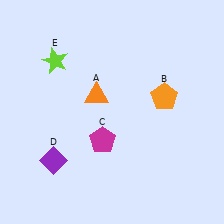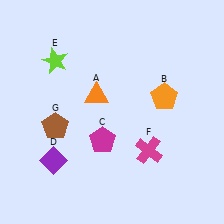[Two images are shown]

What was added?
A magenta cross (F), a brown pentagon (G) were added in Image 2.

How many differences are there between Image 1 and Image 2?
There are 2 differences between the two images.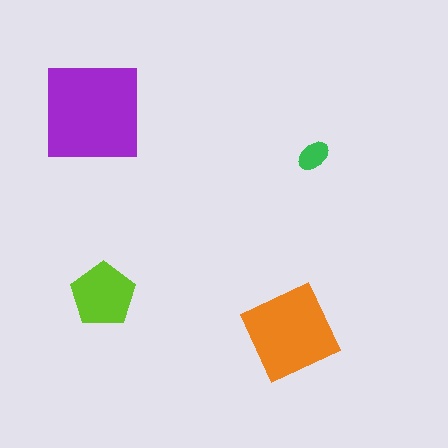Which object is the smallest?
The green ellipse.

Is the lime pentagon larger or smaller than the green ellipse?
Larger.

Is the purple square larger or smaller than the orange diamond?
Larger.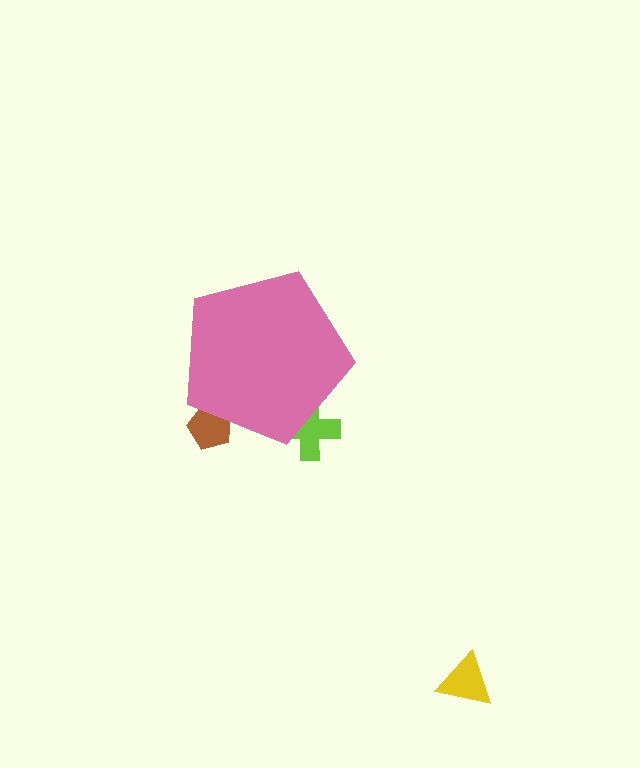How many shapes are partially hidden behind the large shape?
2 shapes are partially hidden.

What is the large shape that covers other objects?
A pink pentagon.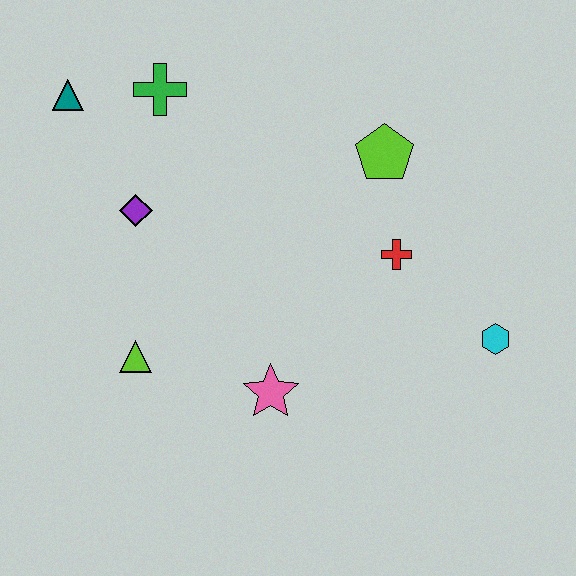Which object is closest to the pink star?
The lime triangle is closest to the pink star.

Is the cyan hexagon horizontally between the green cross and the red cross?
No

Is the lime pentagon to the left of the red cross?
Yes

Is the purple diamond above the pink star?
Yes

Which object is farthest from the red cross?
The teal triangle is farthest from the red cross.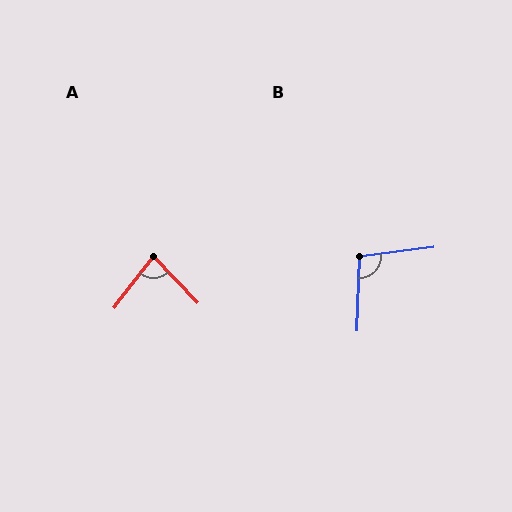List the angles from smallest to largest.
A (82°), B (99°).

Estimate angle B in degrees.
Approximately 99 degrees.